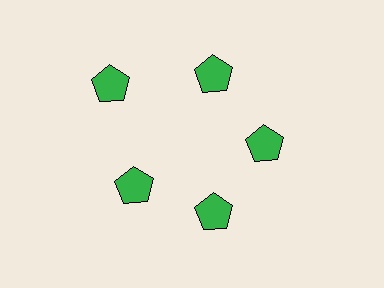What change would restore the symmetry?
The symmetry would be restored by moving it inward, back onto the ring so that all 5 pentagons sit at equal angles and equal distance from the center.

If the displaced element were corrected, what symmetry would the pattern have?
It would have 5-fold rotational symmetry — the pattern would map onto itself every 72 degrees.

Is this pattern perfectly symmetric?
No. The 5 green pentagons are arranged in a ring, but one element near the 10 o'clock position is pushed outward from the center, breaking the 5-fold rotational symmetry.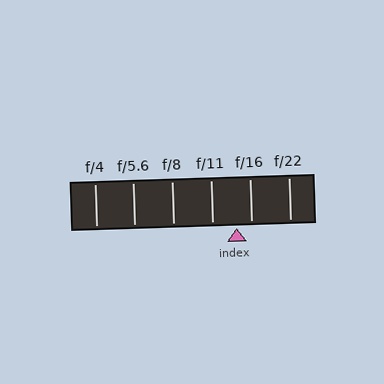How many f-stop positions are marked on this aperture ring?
There are 6 f-stop positions marked.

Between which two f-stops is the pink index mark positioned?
The index mark is between f/11 and f/16.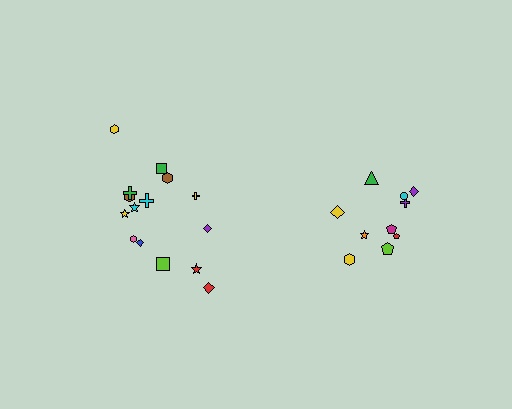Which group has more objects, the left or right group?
The left group.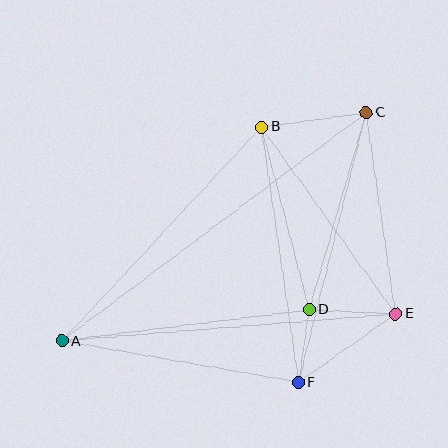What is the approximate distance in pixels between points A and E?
The distance between A and E is approximately 335 pixels.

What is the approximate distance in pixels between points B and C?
The distance between B and C is approximately 105 pixels.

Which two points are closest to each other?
Points D and F are closest to each other.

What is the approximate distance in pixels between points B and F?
The distance between B and F is approximately 258 pixels.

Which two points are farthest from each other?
Points A and C are farthest from each other.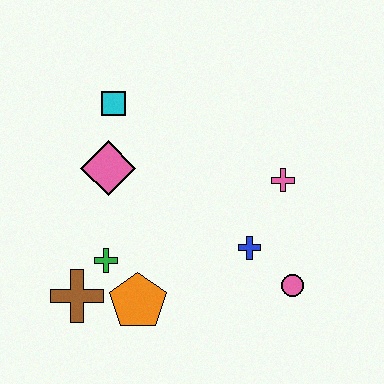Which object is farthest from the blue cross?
The cyan square is farthest from the blue cross.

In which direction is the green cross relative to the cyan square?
The green cross is below the cyan square.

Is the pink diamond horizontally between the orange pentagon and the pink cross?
No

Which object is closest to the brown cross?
The green cross is closest to the brown cross.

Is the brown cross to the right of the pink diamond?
No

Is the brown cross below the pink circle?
Yes